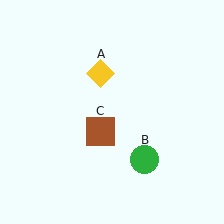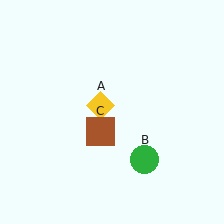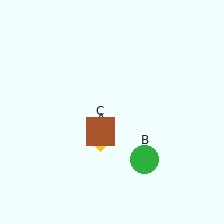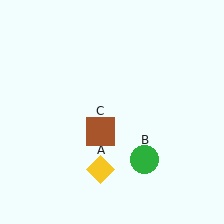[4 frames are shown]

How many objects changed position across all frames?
1 object changed position: yellow diamond (object A).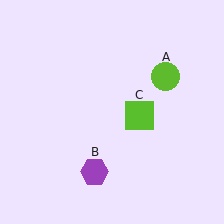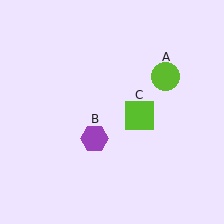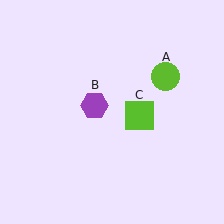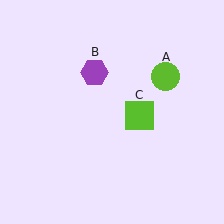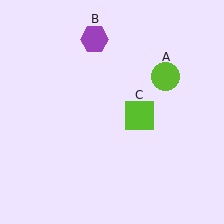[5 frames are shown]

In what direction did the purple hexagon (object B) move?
The purple hexagon (object B) moved up.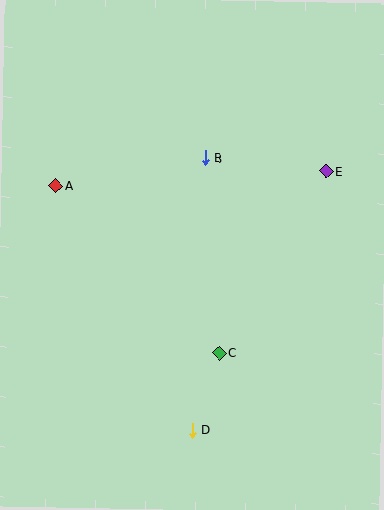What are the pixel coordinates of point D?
Point D is at (192, 430).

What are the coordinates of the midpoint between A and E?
The midpoint between A and E is at (191, 178).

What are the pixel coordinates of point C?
Point C is at (219, 353).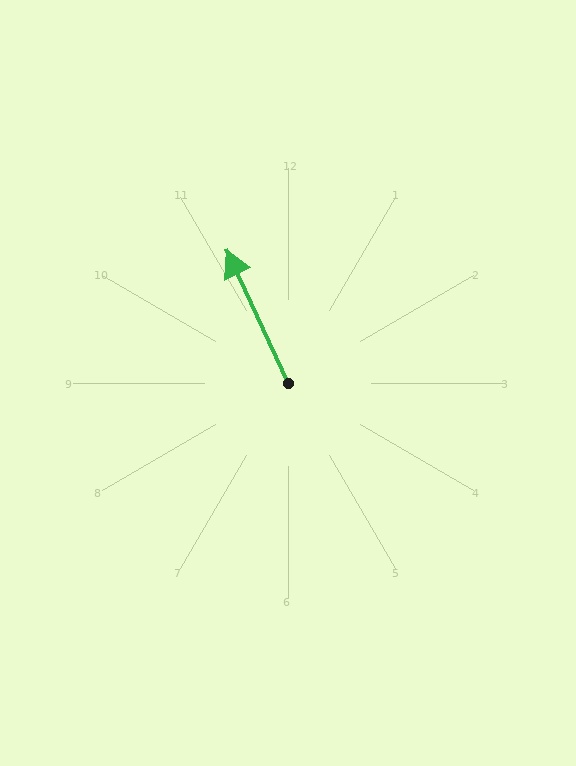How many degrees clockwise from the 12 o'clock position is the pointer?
Approximately 335 degrees.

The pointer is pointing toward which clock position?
Roughly 11 o'clock.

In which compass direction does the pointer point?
Northwest.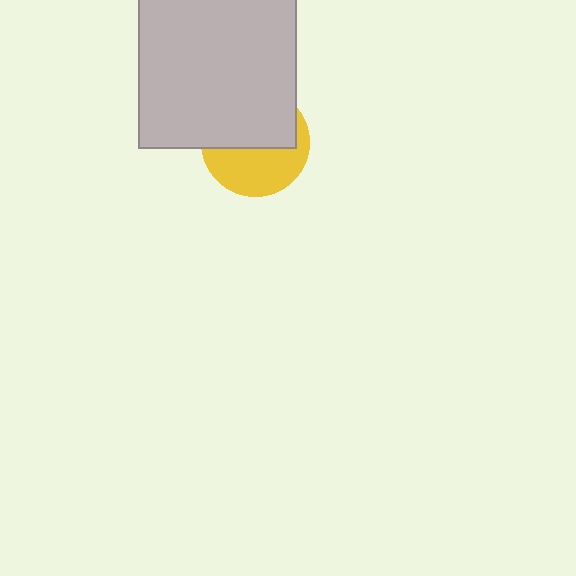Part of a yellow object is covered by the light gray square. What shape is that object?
It is a circle.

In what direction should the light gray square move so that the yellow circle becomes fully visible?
The light gray square should move up. That is the shortest direction to clear the overlap and leave the yellow circle fully visible.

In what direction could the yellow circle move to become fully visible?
The yellow circle could move down. That would shift it out from behind the light gray square entirely.